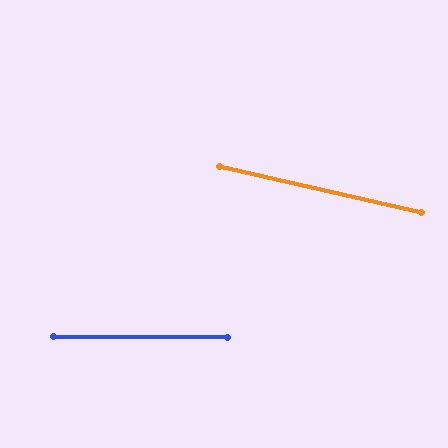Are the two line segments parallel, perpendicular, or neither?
Neither parallel nor perpendicular — they differ by about 12°.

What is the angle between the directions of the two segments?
Approximately 12 degrees.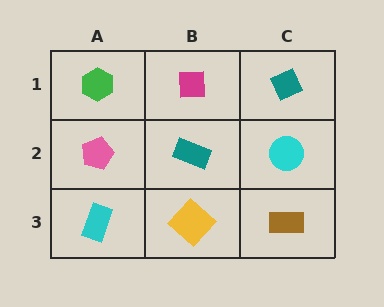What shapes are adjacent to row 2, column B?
A magenta square (row 1, column B), a yellow diamond (row 3, column B), a pink pentagon (row 2, column A), a cyan circle (row 2, column C).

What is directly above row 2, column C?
A teal diamond.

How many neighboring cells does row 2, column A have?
3.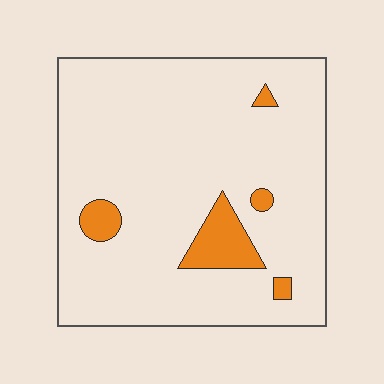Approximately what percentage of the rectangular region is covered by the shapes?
Approximately 10%.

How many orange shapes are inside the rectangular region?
5.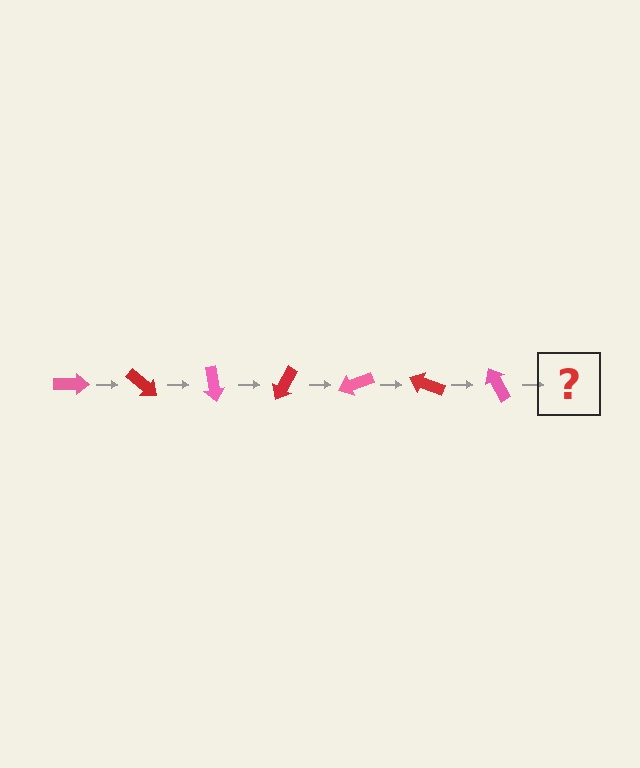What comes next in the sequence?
The next element should be a red arrow, rotated 280 degrees from the start.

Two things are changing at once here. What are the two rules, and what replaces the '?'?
The two rules are that it rotates 40 degrees each step and the color cycles through pink and red. The '?' should be a red arrow, rotated 280 degrees from the start.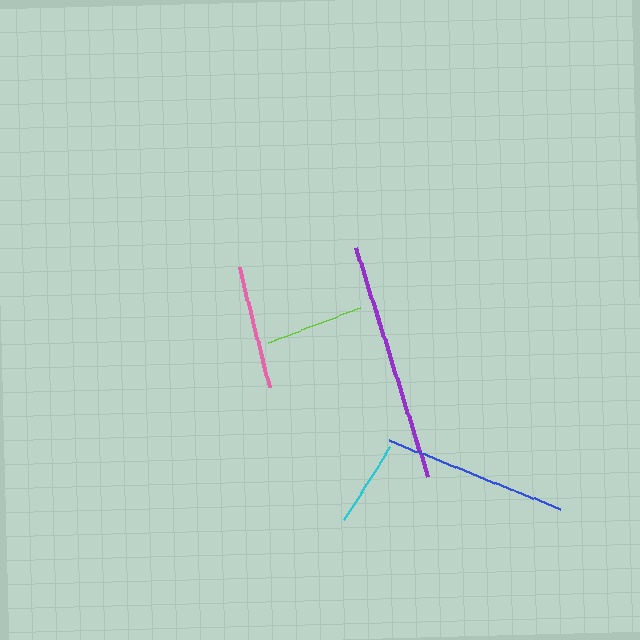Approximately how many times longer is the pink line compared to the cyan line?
The pink line is approximately 1.4 times the length of the cyan line.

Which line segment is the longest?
The purple line is the longest at approximately 240 pixels.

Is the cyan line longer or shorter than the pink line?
The pink line is longer than the cyan line.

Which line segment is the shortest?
The cyan line is the shortest at approximately 86 pixels.